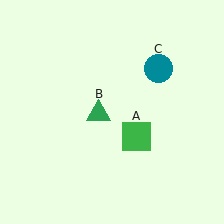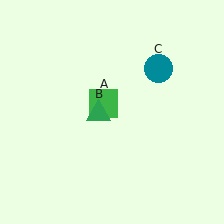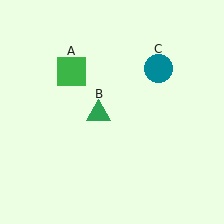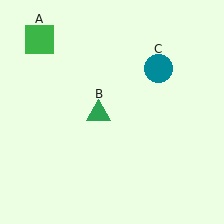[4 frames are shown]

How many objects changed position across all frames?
1 object changed position: green square (object A).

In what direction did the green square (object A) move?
The green square (object A) moved up and to the left.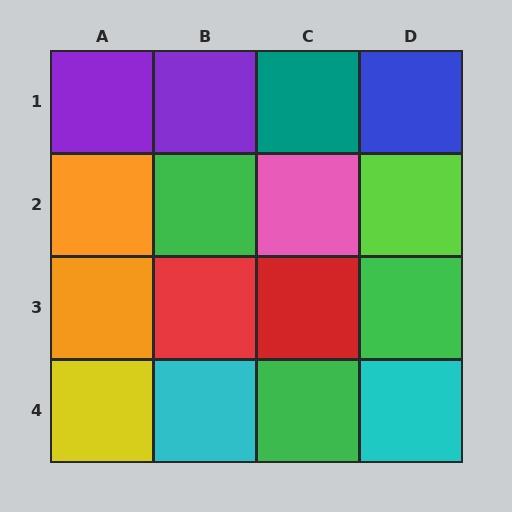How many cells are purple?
2 cells are purple.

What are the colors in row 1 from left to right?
Purple, purple, teal, blue.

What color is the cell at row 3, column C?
Red.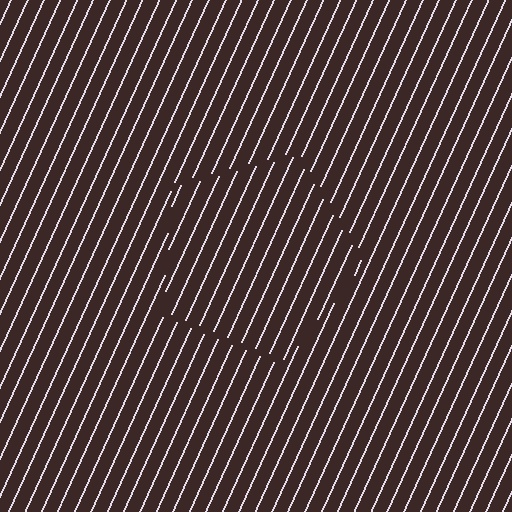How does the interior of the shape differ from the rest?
The interior of the shape contains the same grating, shifted by half a period — the contour is defined by the phase discontinuity where line-ends from the inner and outer gratings abut.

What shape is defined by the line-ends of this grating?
An illusory pentagon. The interior of the shape contains the same grating, shifted by half a period — the contour is defined by the phase discontinuity where line-ends from the inner and outer gratings abut.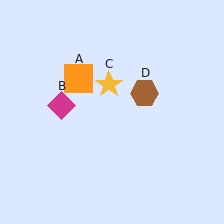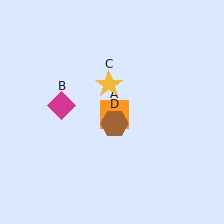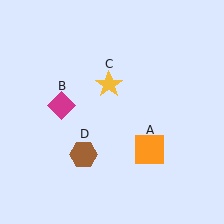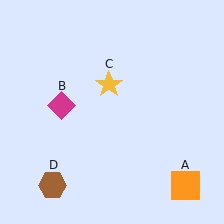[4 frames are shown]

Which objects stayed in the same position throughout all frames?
Magenta diamond (object B) and yellow star (object C) remained stationary.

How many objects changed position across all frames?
2 objects changed position: orange square (object A), brown hexagon (object D).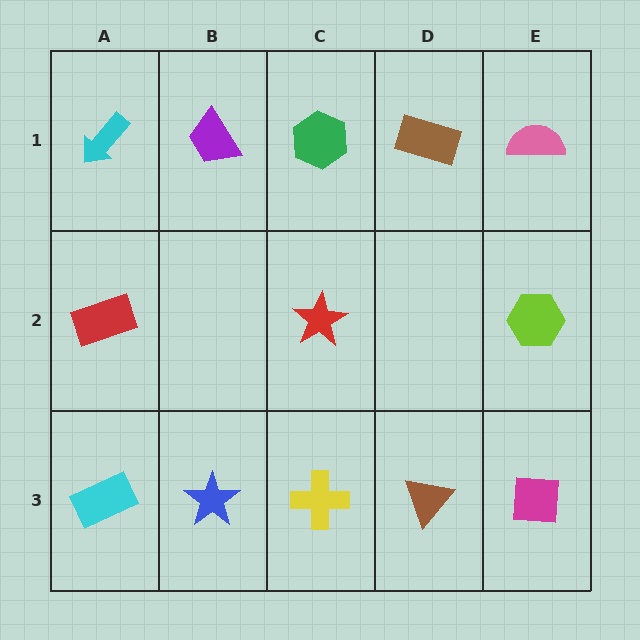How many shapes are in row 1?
5 shapes.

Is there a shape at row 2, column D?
No, that cell is empty.